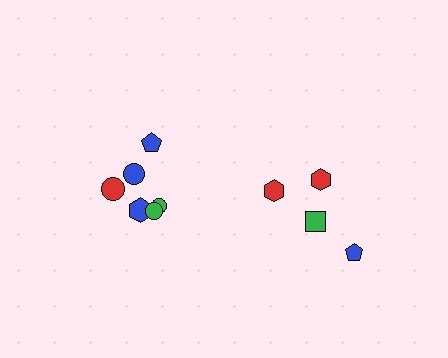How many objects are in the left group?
There are 6 objects.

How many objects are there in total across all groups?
There are 10 objects.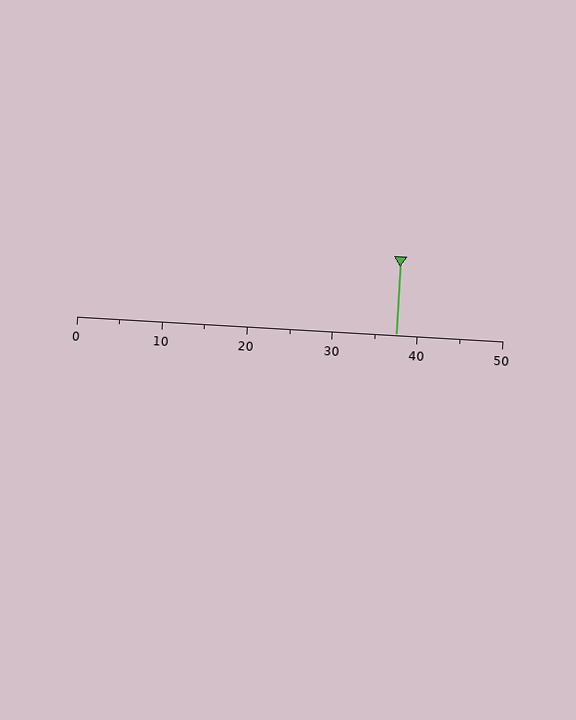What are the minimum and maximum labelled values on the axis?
The axis runs from 0 to 50.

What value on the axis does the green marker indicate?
The marker indicates approximately 37.5.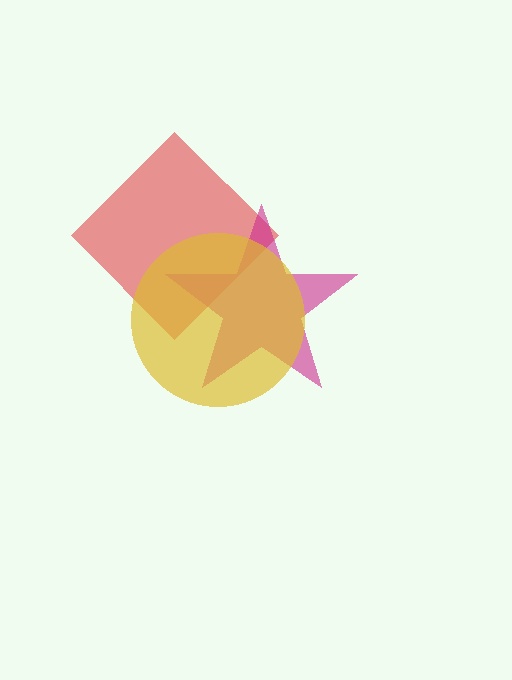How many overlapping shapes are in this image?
There are 3 overlapping shapes in the image.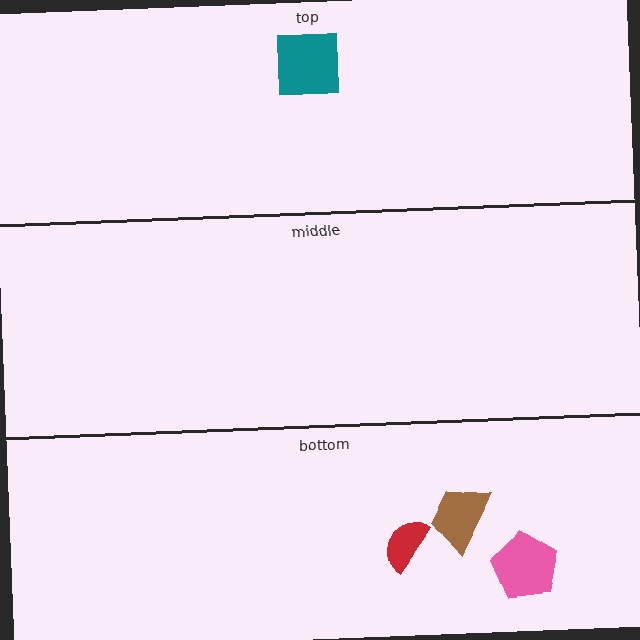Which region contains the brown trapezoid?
The bottom region.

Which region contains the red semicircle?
The bottom region.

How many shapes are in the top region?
1.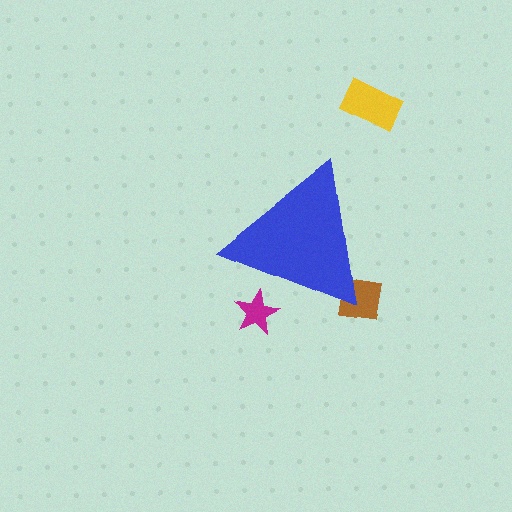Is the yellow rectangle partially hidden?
No, the yellow rectangle is fully visible.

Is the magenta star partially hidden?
Yes, the magenta star is partially hidden behind the blue triangle.